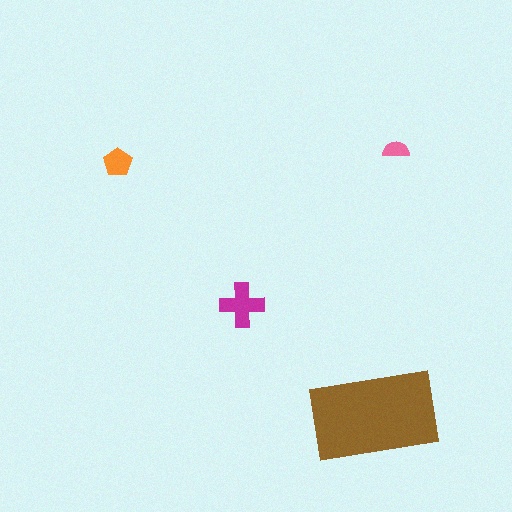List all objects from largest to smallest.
The brown rectangle, the magenta cross, the orange pentagon, the pink semicircle.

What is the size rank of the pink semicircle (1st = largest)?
4th.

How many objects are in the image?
There are 4 objects in the image.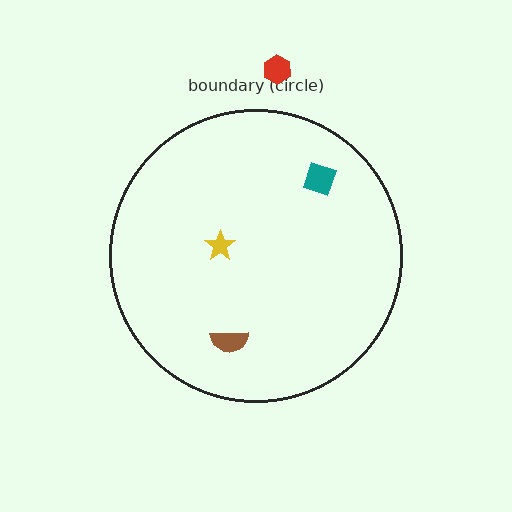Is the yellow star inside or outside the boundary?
Inside.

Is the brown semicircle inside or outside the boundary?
Inside.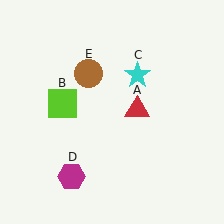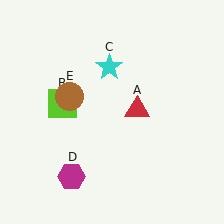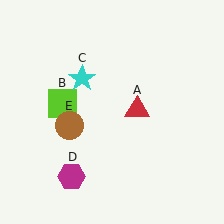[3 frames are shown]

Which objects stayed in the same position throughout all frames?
Red triangle (object A) and lime square (object B) and magenta hexagon (object D) remained stationary.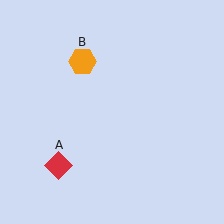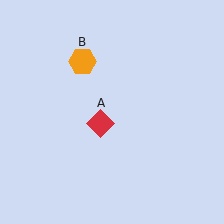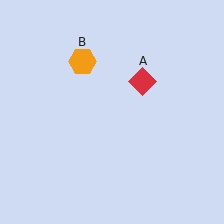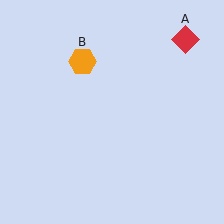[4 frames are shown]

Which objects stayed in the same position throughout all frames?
Orange hexagon (object B) remained stationary.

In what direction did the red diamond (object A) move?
The red diamond (object A) moved up and to the right.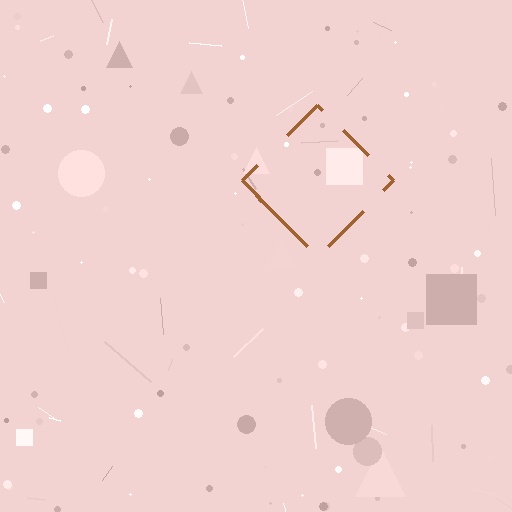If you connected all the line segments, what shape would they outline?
They would outline a diamond.